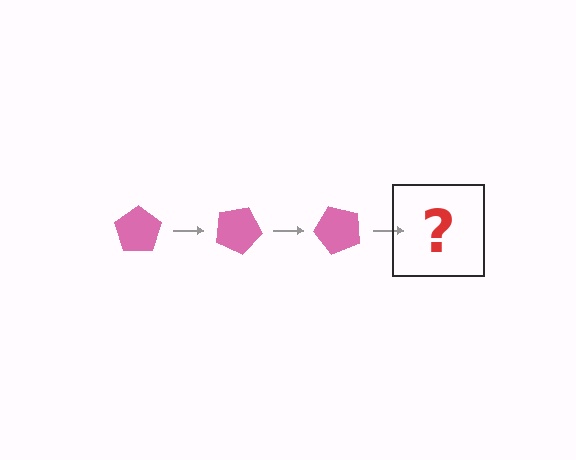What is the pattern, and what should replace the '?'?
The pattern is that the pentagon rotates 25 degrees each step. The '?' should be a pink pentagon rotated 75 degrees.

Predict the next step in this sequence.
The next step is a pink pentagon rotated 75 degrees.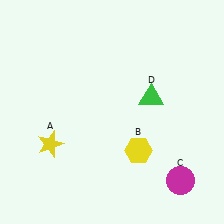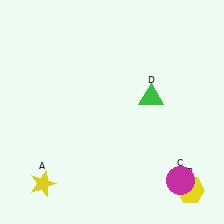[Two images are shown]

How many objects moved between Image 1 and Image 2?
2 objects moved between the two images.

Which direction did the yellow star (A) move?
The yellow star (A) moved down.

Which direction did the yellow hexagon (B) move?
The yellow hexagon (B) moved right.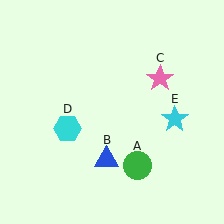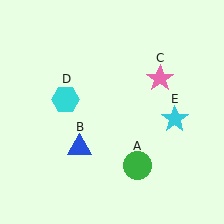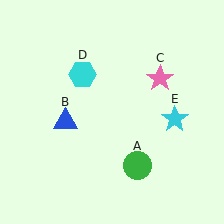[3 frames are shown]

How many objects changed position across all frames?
2 objects changed position: blue triangle (object B), cyan hexagon (object D).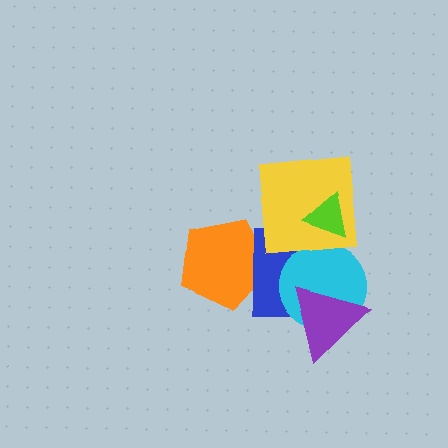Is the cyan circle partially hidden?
Yes, it is partially covered by another shape.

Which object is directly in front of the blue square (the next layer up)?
The cyan circle is directly in front of the blue square.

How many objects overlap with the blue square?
5 objects overlap with the blue square.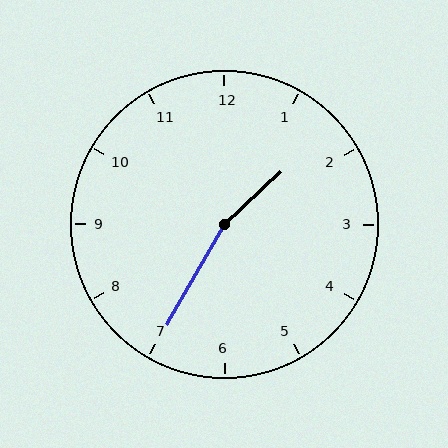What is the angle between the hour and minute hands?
Approximately 162 degrees.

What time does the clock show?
1:35.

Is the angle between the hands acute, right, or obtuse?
It is obtuse.